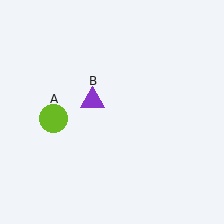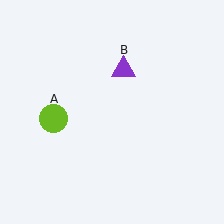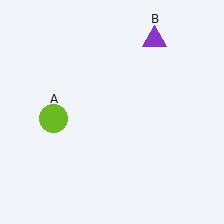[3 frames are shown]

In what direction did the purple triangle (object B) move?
The purple triangle (object B) moved up and to the right.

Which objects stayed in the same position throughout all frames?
Lime circle (object A) remained stationary.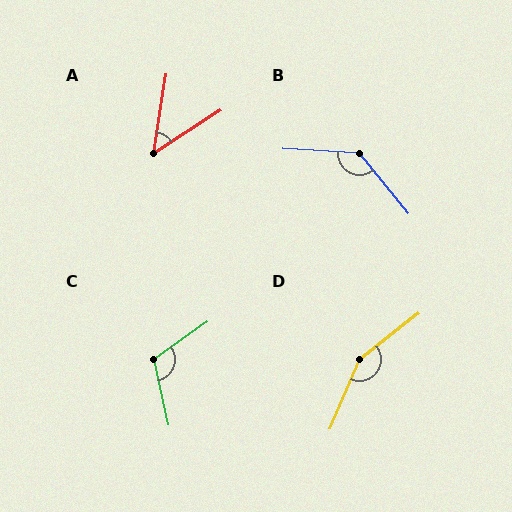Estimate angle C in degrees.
Approximately 113 degrees.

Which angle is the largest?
D, at approximately 151 degrees.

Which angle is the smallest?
A, at approximately 48 degrees.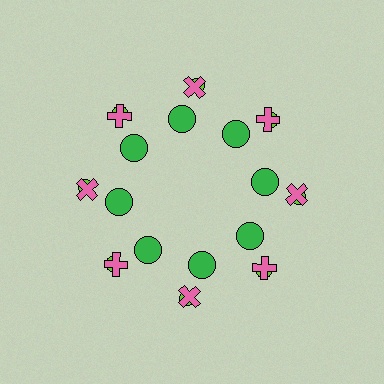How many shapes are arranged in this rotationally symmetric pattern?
There are 24 shapes, arranged in 8 groups of 3.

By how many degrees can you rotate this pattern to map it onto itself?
The pattern maps onto itself every 45 degrees of rotation.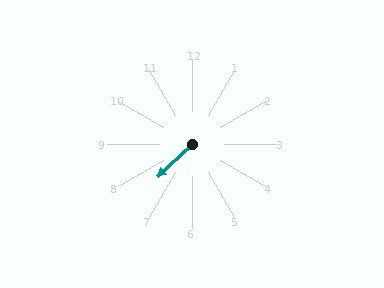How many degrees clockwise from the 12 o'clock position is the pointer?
Approximately 227 degrees.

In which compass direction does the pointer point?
Southwest.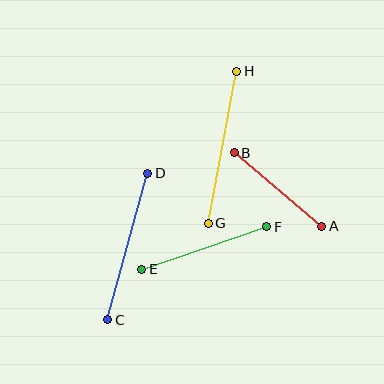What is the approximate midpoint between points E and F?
The midpoint is at approximately (204, 248) pixels.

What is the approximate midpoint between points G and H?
The midpoint is at approximately (223, 147) pixels.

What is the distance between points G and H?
The distance is approximately 155 pixels.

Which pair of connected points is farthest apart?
Points G and H are farthest apart.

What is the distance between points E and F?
The distance is approximately 132 pixels.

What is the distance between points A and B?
The distance is approximately 114 pixels.